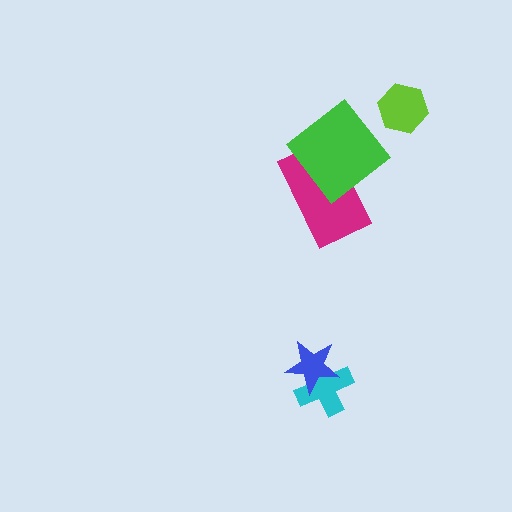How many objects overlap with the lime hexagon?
0 objects overlap with the lime hexagon.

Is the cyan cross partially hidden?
Yes, it is partially covered by another shape.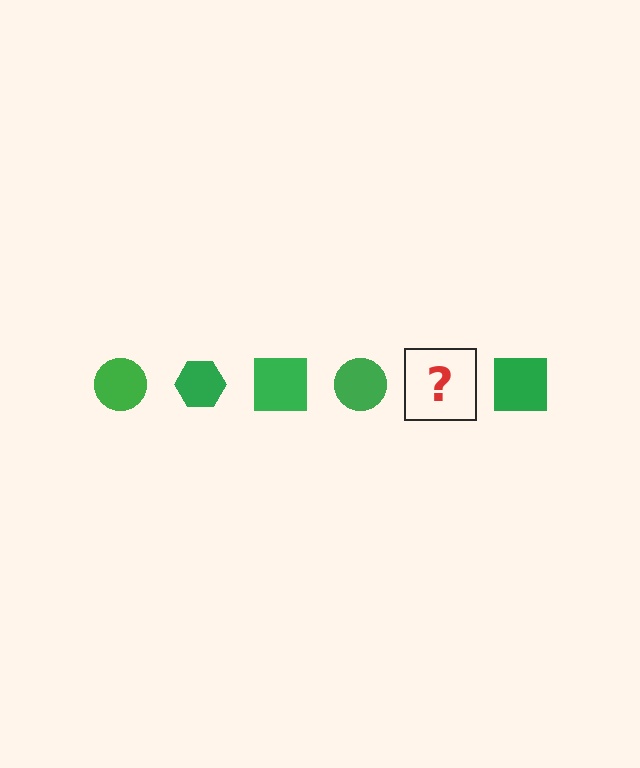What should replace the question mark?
The question mark should be replaced with a green hexagon.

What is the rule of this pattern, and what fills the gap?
The rule is that the pattern cycles through circle, hexagon, square shapes in green. The gap should be filled with a green hexagon.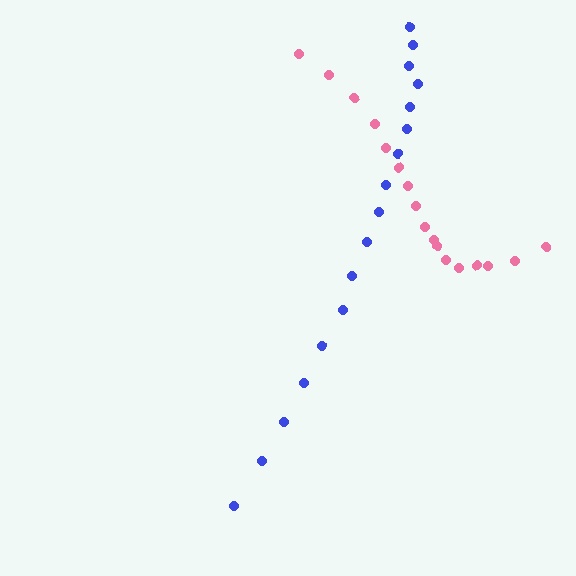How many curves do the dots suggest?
There are 2 distinct paths.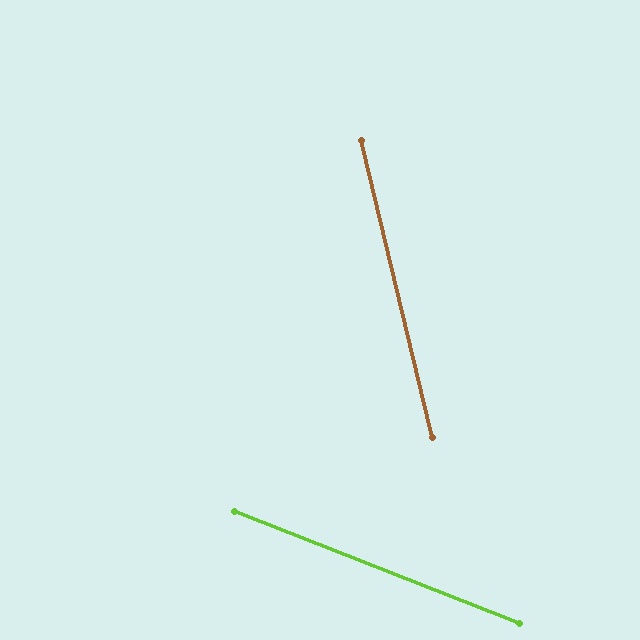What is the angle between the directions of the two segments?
Approximately 55 degrees.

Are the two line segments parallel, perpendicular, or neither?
Neither parallel nor perpendicular — they differ by about 55°.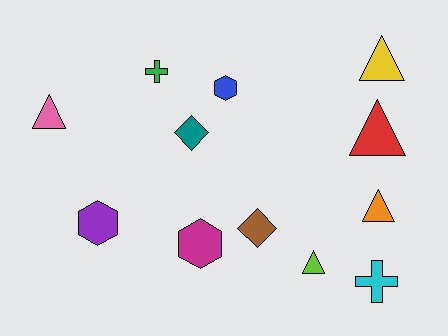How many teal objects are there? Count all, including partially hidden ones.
There is 1 teal object.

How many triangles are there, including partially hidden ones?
There are 5 triangles.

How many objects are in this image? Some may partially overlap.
There are 12 objects.